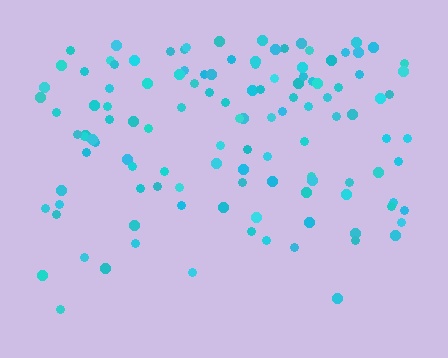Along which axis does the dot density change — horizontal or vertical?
Vertical.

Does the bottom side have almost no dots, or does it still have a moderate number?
Still a moderate number, just noticeably fewer than the top.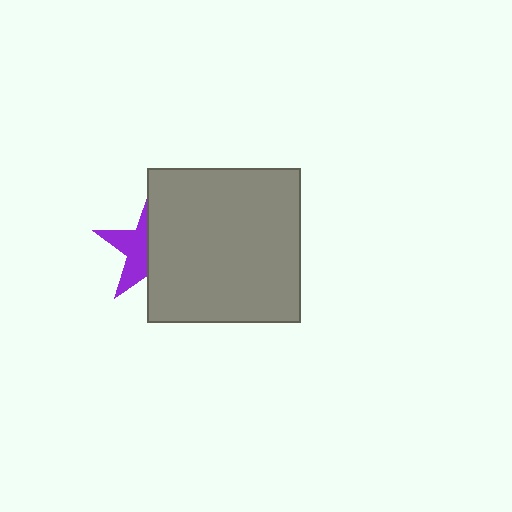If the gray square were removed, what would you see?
You would see the complete purple star.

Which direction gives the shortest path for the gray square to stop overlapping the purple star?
Moving right gives the shortest separation.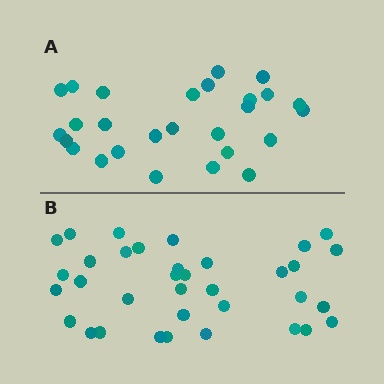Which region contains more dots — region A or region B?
Region B (the bottom region) has more dots.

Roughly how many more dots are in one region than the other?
Region B has roughly 8 or so more dots than region A.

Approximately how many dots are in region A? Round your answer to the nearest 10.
About 30 dots. (The exact count is 27, which rounds to 30.)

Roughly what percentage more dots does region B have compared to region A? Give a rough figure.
About 30% more.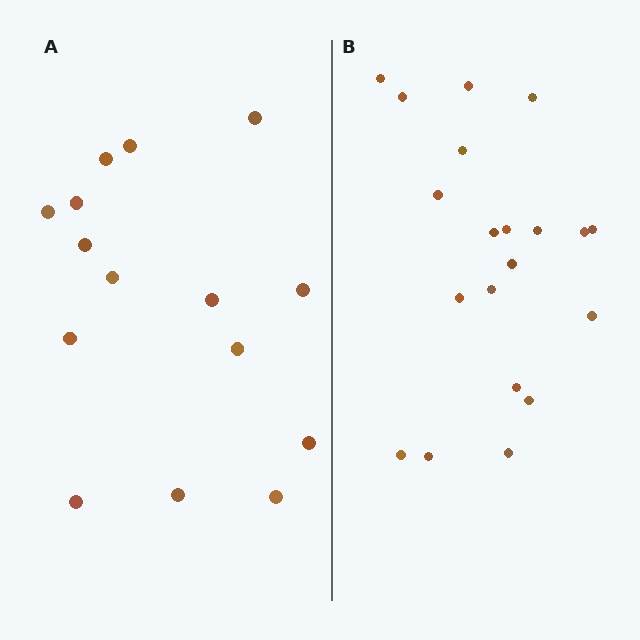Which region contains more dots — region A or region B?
Region B (the right region) has more dots.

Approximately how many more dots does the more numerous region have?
Region B has about 5 more dots than region A.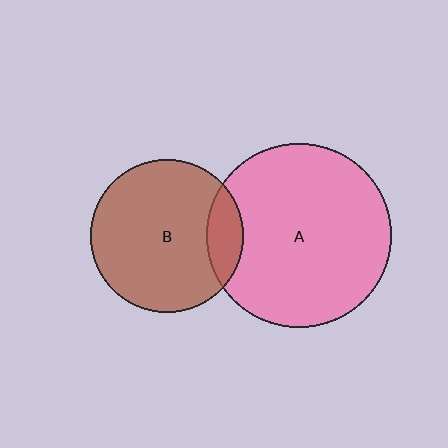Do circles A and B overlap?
Yes.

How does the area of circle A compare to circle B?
Approximately 1.4 times.